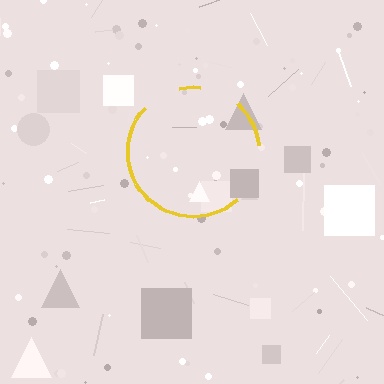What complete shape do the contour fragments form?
The contour fragments form a circle.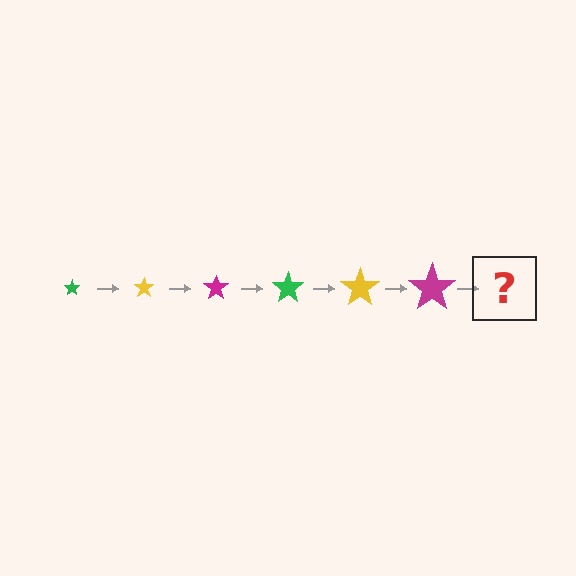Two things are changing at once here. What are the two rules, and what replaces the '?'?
The two rules are that the star grows larger each step and the color cycles through green, yellow, and magenta. The '?' should be a green star, larger than the previous one.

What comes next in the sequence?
The next element should be a green star, larger than the previous one.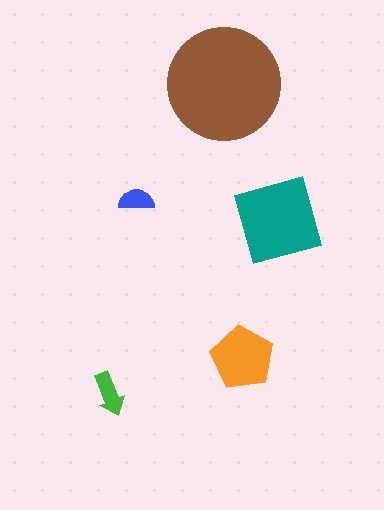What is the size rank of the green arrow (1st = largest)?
4th.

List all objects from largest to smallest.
The brown circle, the teal square, the orange pentagon, the green arrow, the blue semicircle.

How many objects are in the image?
There are 5 objects in the image.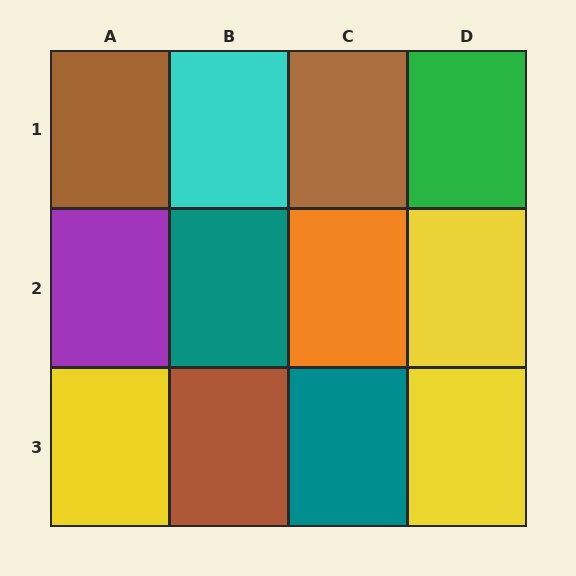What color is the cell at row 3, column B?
Brown.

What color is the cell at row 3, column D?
Yellow.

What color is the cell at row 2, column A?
Purple.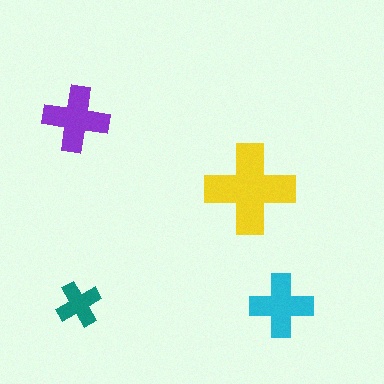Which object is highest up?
The purple cross is topmost.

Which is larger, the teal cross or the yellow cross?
The yellow one.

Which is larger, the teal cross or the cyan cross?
The cyan one.